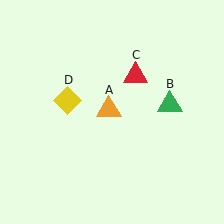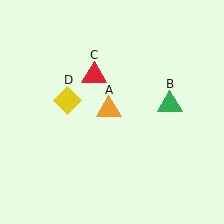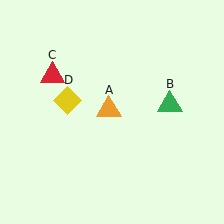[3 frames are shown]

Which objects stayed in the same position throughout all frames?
Orange triangle (object A) and green triangle (object B) and yellow diamond (object D) remained stationary.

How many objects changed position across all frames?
1 object changed position: red triangle (object C).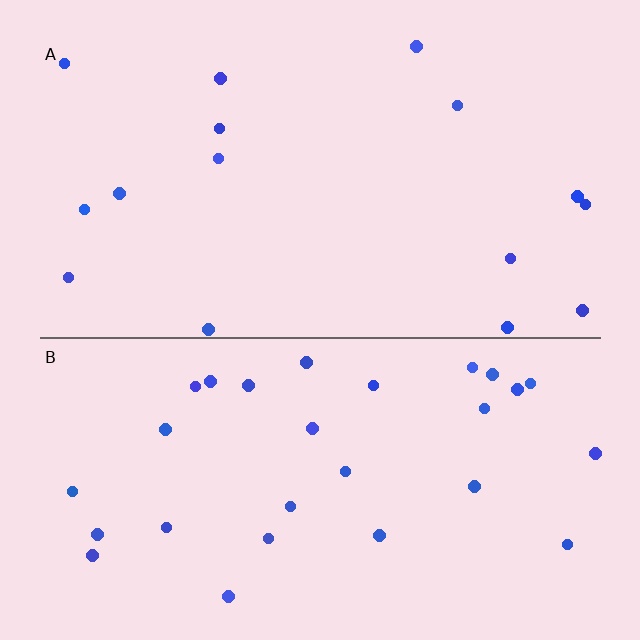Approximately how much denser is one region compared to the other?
Approximately 1.8× — region B over region A.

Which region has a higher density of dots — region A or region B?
B (the bottom).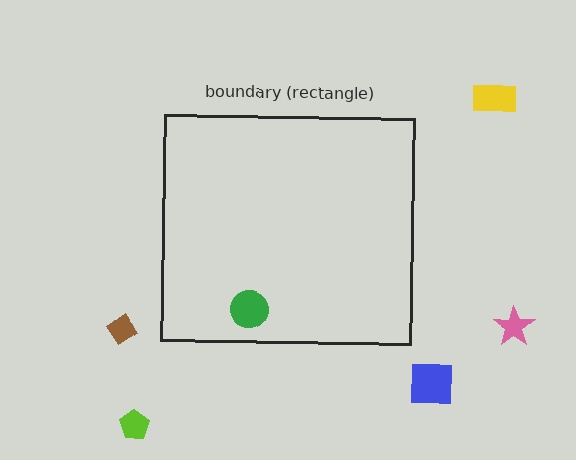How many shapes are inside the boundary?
1 inside, 5 outside.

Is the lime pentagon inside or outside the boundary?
Outside.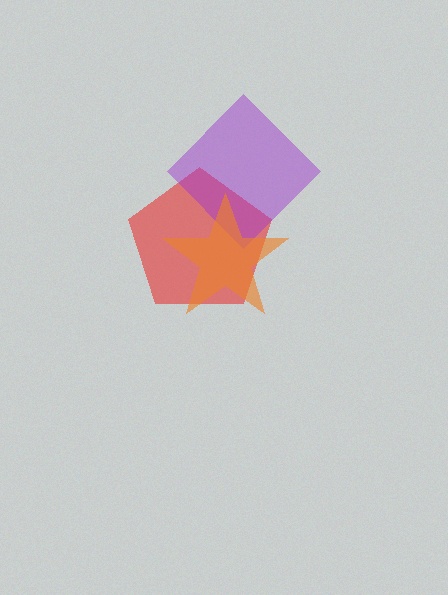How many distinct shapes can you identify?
There are 3 distinct shapes: a red pentagon, a purple diamond, an orange star.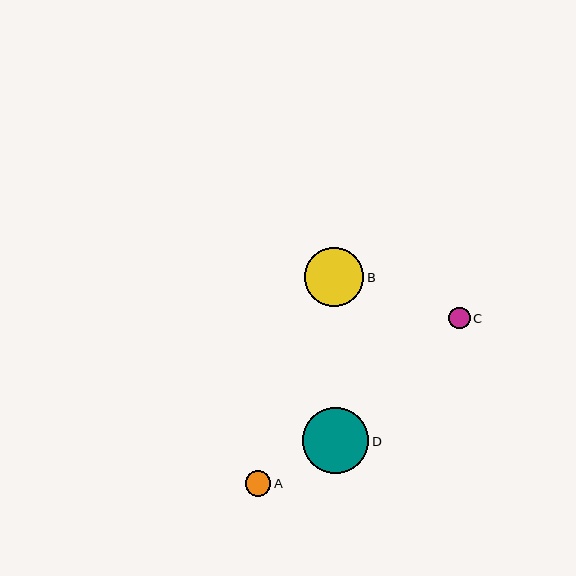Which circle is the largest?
Circle D is the largest with a size of approximately 66 pixels.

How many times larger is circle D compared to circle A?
Circle D is approximately 2.6 times the size of circle A.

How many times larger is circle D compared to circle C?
Circle D is approximately 3.0 times the size of circle C.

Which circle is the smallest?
Circle C is the smallest with a size of approximately 22 pixels.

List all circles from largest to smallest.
From largest to smallest: D, B, A, C.